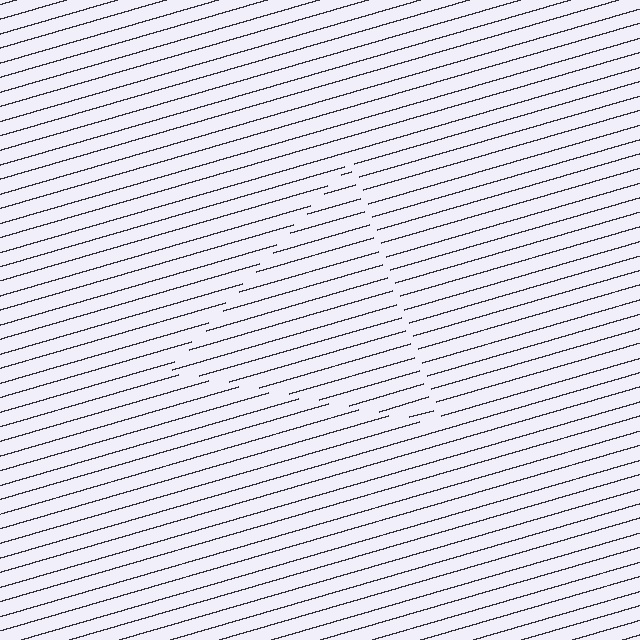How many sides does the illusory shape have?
3 sides — the line-ends trace a triangle.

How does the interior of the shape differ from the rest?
The interior of the shape contains the same grating, shifted by half a period — the contour is defined by the phase discontinuity where line-ends from the inner and outer gratings abut.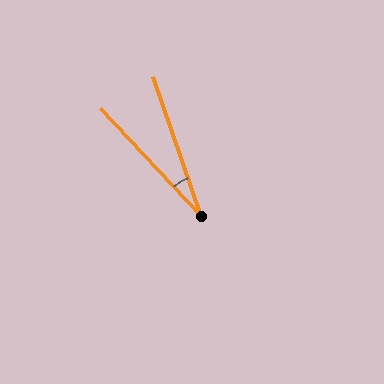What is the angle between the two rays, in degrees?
Approximately 24 degrees.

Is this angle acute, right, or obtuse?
It is acute.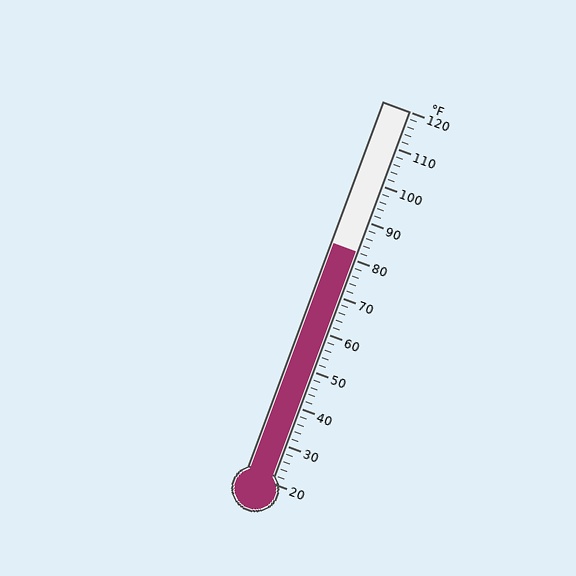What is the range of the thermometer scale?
The thermometer scale ranges from 20°F to 120°F.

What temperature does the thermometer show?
The thermometer shows approximately 82°F.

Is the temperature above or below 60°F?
The temperature is above 60°F.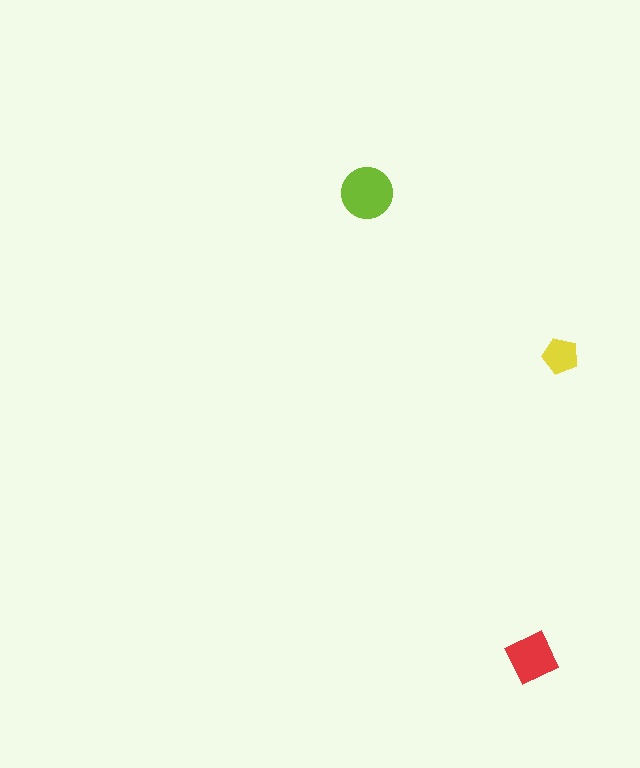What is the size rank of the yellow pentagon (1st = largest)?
3rd.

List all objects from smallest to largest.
The yellow pentagon, the red diamond, the lime circle.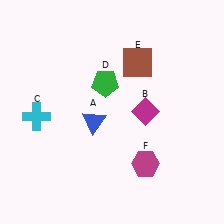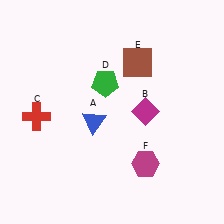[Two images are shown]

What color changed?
The cross (C) changed from cyan in Image 1 to red in Image 2.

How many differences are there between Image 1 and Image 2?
There is 1 difference between the two images.